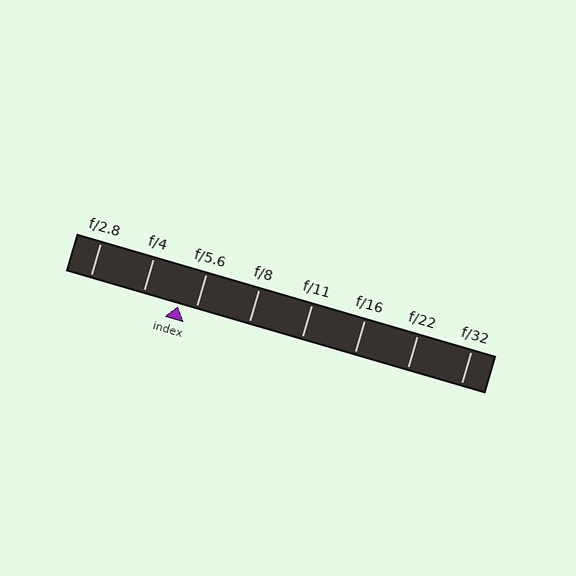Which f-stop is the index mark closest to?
The index mark is closest to f/5.6.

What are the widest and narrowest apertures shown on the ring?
The widest aperture shown is f/2.8 and the narrowest is f/32.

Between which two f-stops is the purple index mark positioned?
The index mark is between f/4 and f/5.6.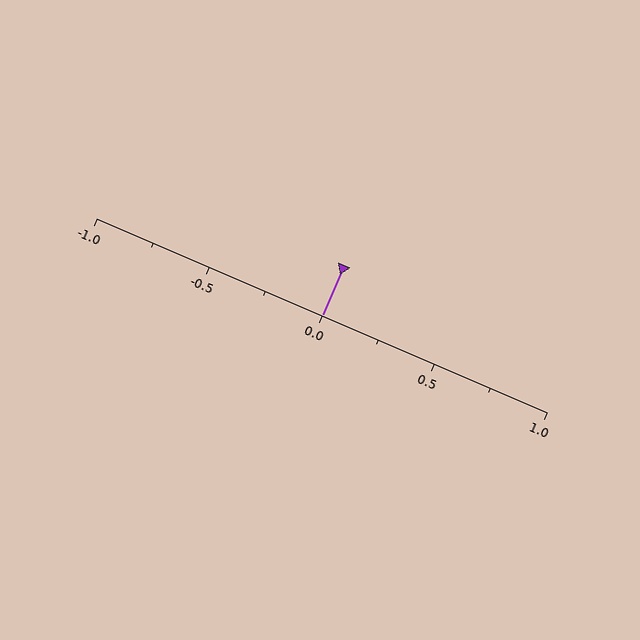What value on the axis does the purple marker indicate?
The marker indicates approximately 0.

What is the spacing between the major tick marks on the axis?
The major ticks are spaced 0.5 apart.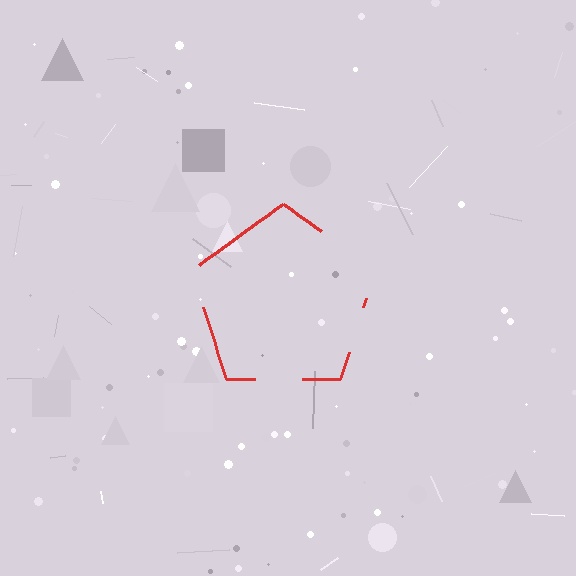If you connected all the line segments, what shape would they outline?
They would outline a pentagon.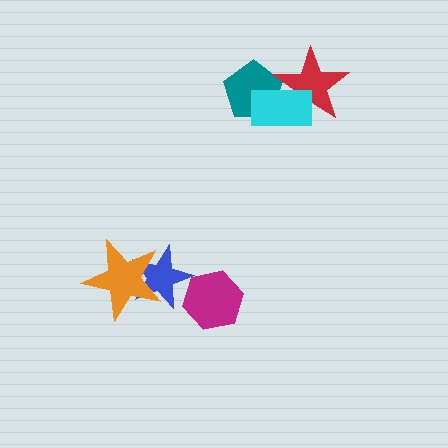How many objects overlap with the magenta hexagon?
1 object overlaps with the magenta hexagon.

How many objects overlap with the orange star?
1 object overlaps with the orange star.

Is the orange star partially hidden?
No, no other shape covers it.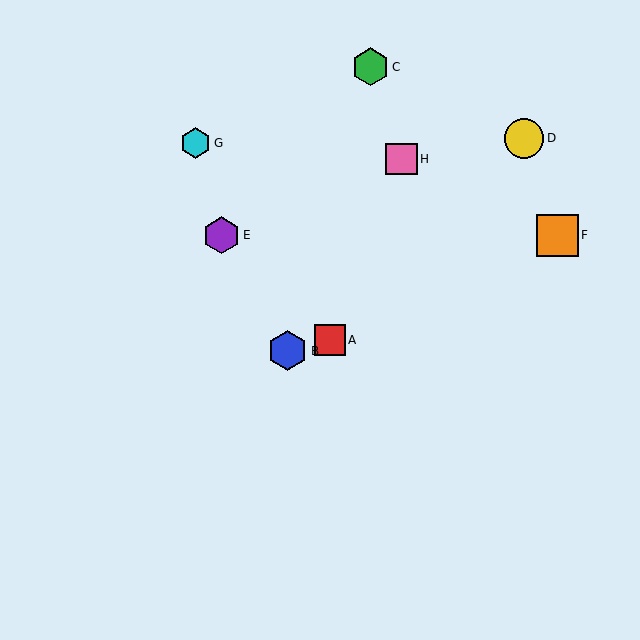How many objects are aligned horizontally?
2 objects (E, F) are aligned horizontally.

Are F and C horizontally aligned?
No, F is at y≈235 and C is at y≈67.